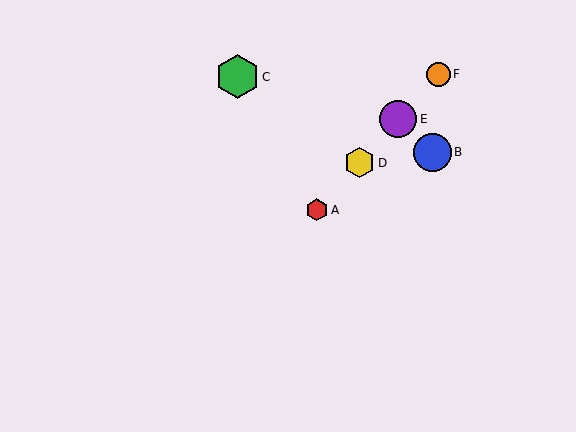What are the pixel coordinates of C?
Object C is at (238, 77).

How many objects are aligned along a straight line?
4 objects (A, D, E, F) are aligned along a straight line.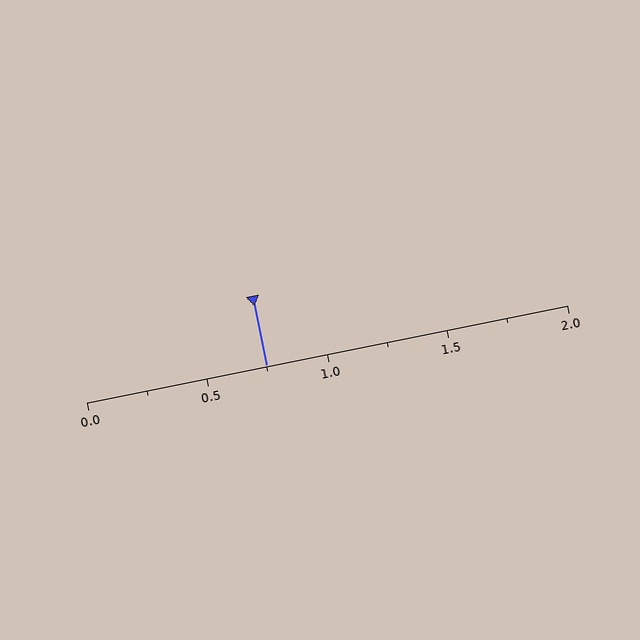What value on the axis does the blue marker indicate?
The marker indicates approximately 0.75.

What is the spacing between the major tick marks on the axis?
The major ticks are spaced 0.5 apart.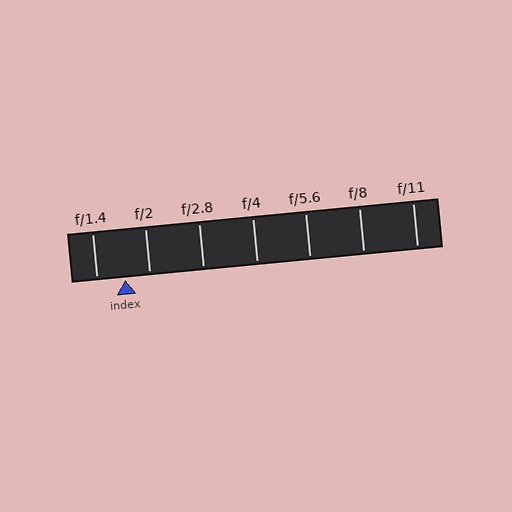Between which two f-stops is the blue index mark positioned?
The index mark is between f/1.4 and f/2.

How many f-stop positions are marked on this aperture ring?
There are 7 f-stop positions marked.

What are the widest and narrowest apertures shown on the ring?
The widest aperture shown is f/1.4 and the narrowest is f/11.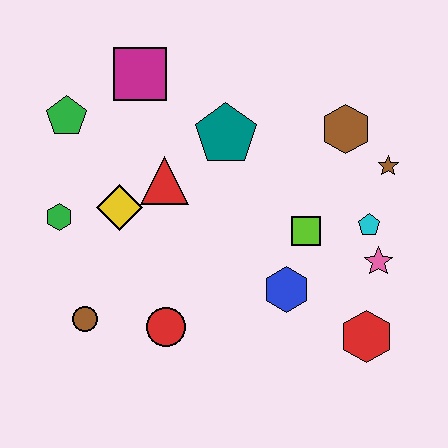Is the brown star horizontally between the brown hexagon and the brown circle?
No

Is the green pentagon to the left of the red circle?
Yes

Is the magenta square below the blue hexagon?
No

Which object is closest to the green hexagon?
The yellow diamond is closest to the green hexagon.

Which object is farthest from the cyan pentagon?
The green pentagon is farthest from the cyan pentagon.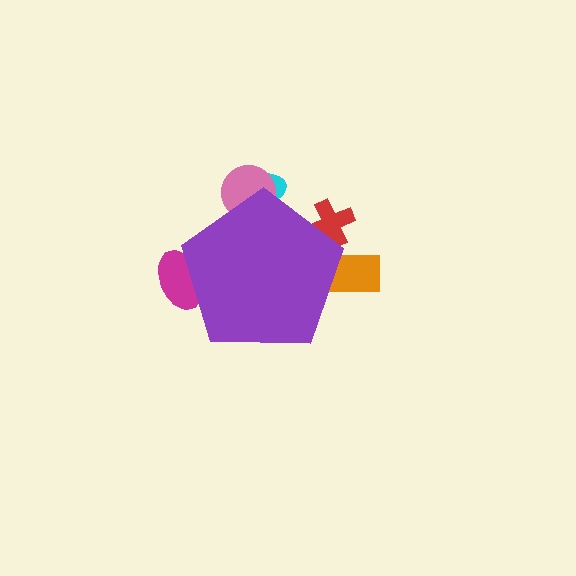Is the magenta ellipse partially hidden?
Yes, the magenta ellipse is partially hidden behind the purple pentagon.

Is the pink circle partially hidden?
Yes, the pink circle is partially hidden behind the purple pentagon.